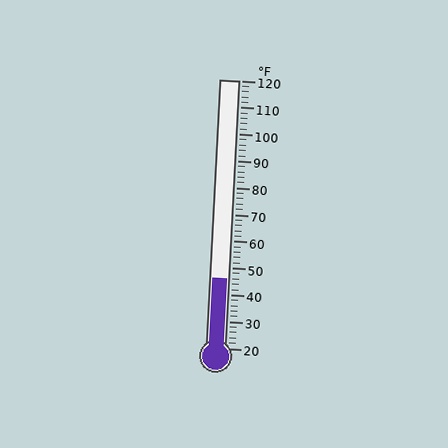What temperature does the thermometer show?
The thermometer shows approximately 46°F.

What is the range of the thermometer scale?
The thermometer scale ranges from 20°F to 120°F.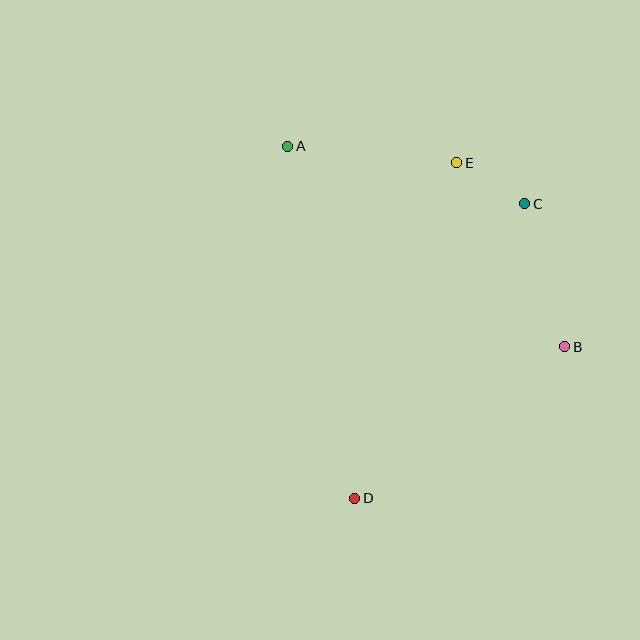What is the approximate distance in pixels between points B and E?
The distance between B and E is approximately 214 pixels.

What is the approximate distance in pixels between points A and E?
The distance between A and E is approximately 170 pixels.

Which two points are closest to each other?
Points C and E are closest to each other.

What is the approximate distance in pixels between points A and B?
The distance between A and B is approximately 342 pixels.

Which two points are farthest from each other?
Points A and D are farthest from each other.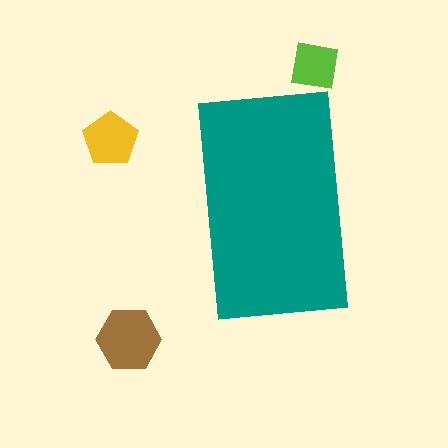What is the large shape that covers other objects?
A teal rectangle.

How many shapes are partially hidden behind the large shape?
0 shapes are partially hidden.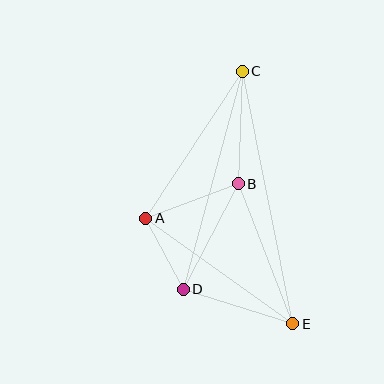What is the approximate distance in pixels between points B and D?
The distance between B and D is approximately 119 pixels.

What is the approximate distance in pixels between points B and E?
The distance between B and E is approximately 150 pixels.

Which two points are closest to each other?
Points A and D are closest to each other.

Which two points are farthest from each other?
Points C and E are farthest from each other.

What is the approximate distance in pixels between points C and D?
The distance between C and D is approximately 226 pixels.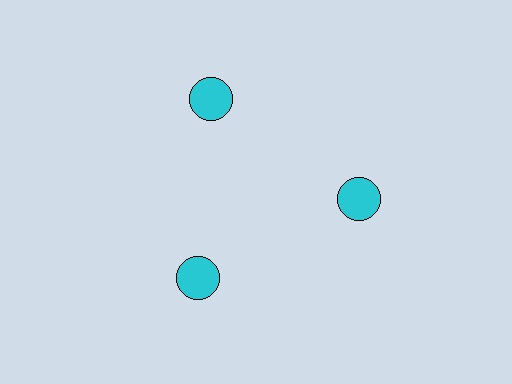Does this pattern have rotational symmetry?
Yes, this pattern has 3-fold rotational symmetry. It looks the same after rotating 120 degrees around the center.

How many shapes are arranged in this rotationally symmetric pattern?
There are 3 shapes, arranged in 3 groups of 1.